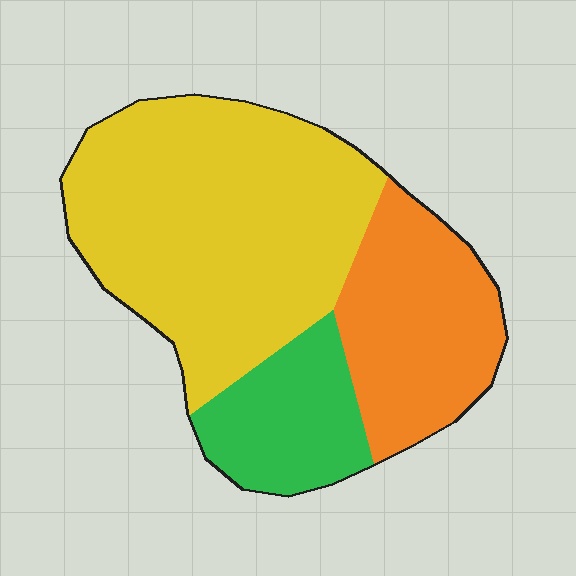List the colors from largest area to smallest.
From largest to smallest: yellow, orange, green.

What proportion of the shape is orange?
Orange takes up between a quarter and a half of the shape.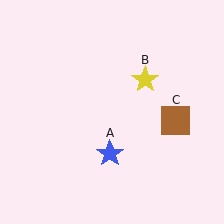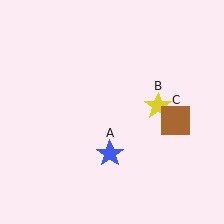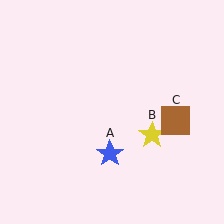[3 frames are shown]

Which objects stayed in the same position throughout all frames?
Blue star (object A) and brown square (object C) remained stationary.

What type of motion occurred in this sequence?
The yellow star (object B) rotated clockwise around the center of the scene.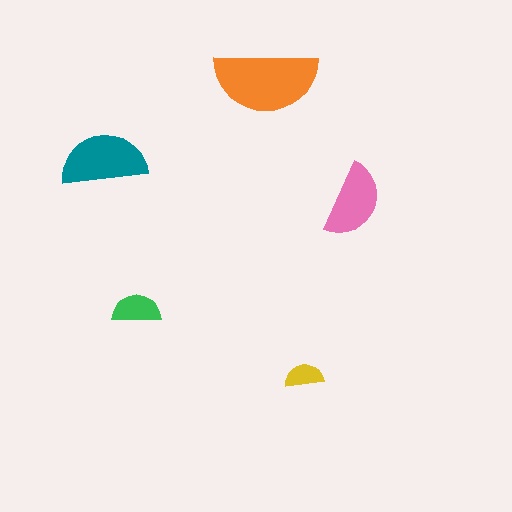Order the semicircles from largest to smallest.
the orange one, the teal one, the pink one, the green one, the yellow one.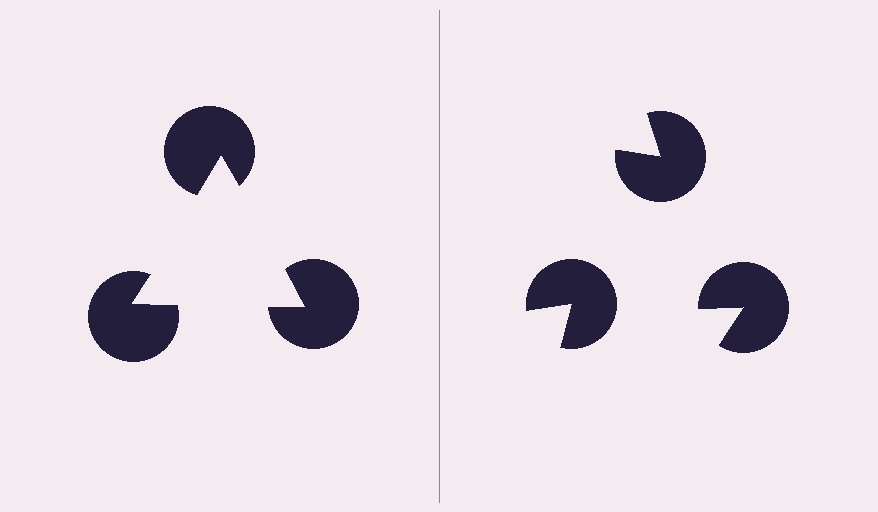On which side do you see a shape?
An illusory triangle appears on the left side. On the right side the wedge cuts are rotated, so no coherent shape forms.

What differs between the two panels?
The pac-man discs are positioned identically on both sides; only the wedge orientations differ. On the left they align to a triangle; on the right they are misaligned.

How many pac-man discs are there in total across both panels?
6 — 3 on each side.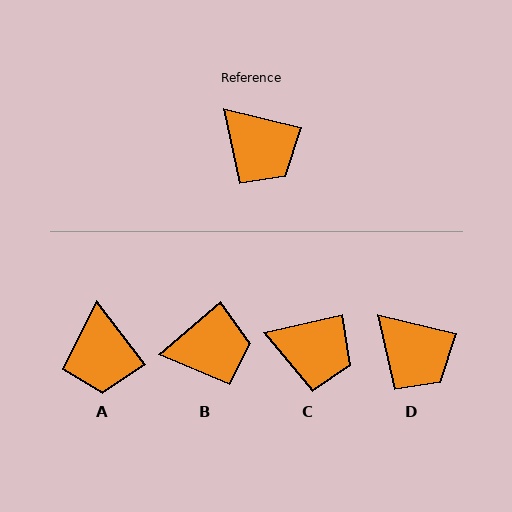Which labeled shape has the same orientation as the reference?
D.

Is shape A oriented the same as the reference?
No, it is off by about 39 degrees.